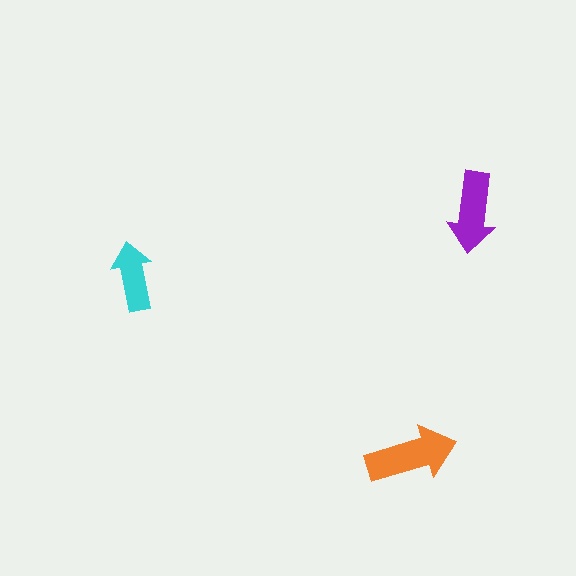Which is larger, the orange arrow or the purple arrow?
The orange one.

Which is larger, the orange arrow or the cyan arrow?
The orange one.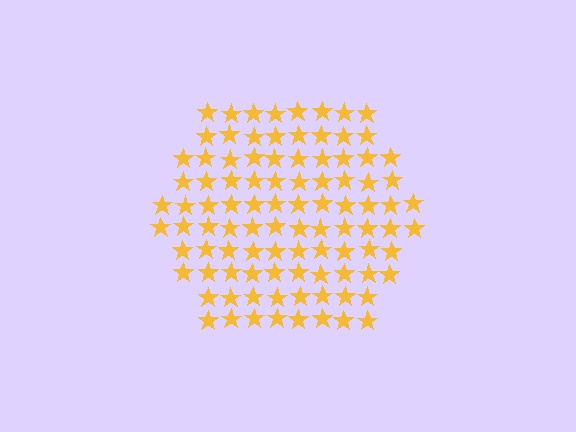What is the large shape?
The large shape is a hexagon.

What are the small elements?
The small elements are stars.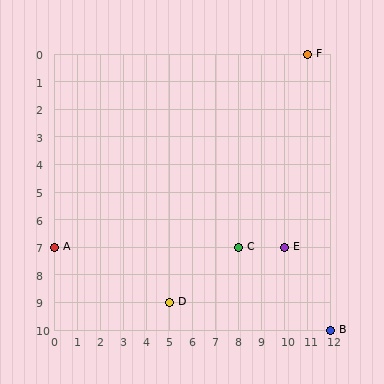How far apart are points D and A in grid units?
Points D and A are 5 columns and 2 rows apart (about 5.4 grid units diagonally).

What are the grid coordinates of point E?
Point E is at grid coordinates (10, 7).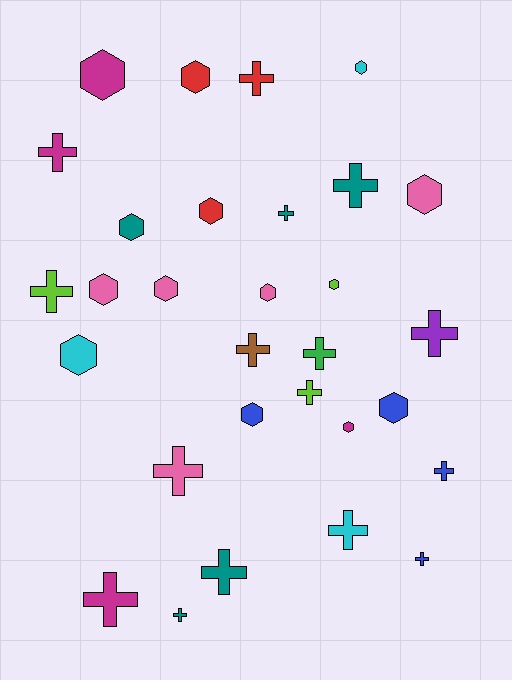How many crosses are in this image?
There are 16 crosses.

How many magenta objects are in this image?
There are 4 magenta objects.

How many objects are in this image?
There are 30 objects.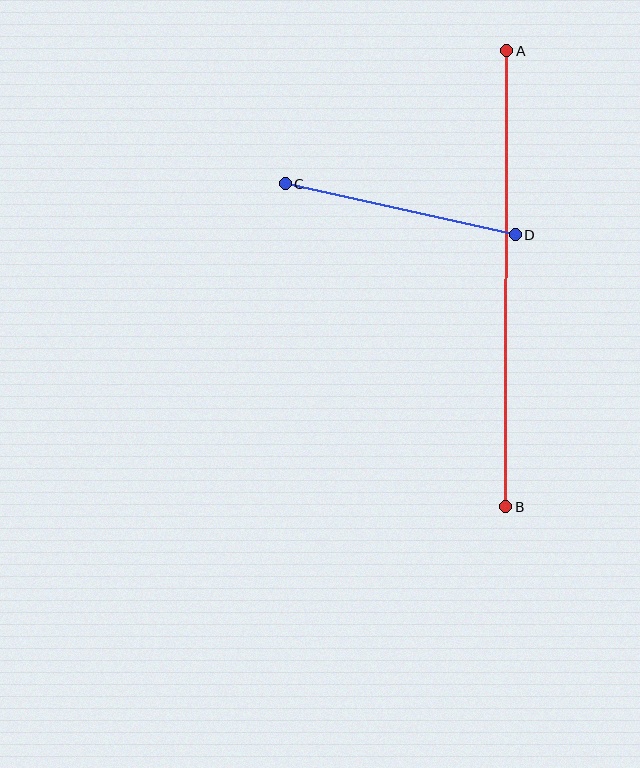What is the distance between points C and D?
The distance is approximately 235 pixels.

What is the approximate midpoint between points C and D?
The midpoint is at approximately (400, 209) pixels.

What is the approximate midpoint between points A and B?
The midpoint is at approximately (506, 279) pixels.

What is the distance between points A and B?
The distance is approximately 456 pixels.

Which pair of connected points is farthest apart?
Points A and B are farthest apart.